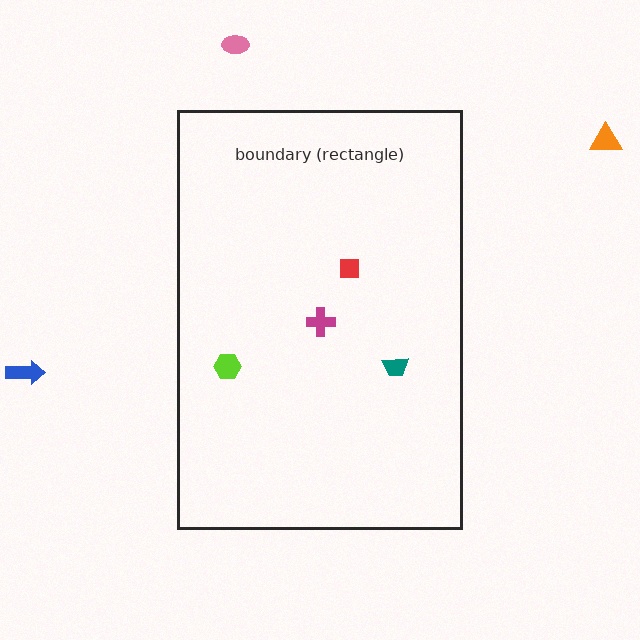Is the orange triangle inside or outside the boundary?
Outside.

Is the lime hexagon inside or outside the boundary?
Inside.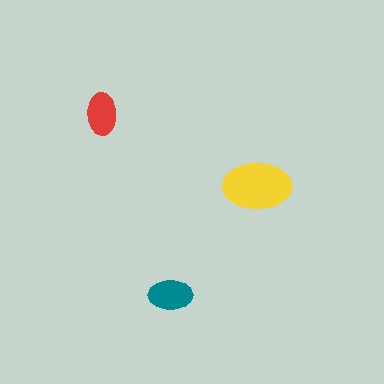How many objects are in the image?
There are 3 objects in the image.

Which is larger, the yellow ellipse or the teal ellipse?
The yellow one.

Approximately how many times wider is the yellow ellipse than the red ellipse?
About 1.5 times wider.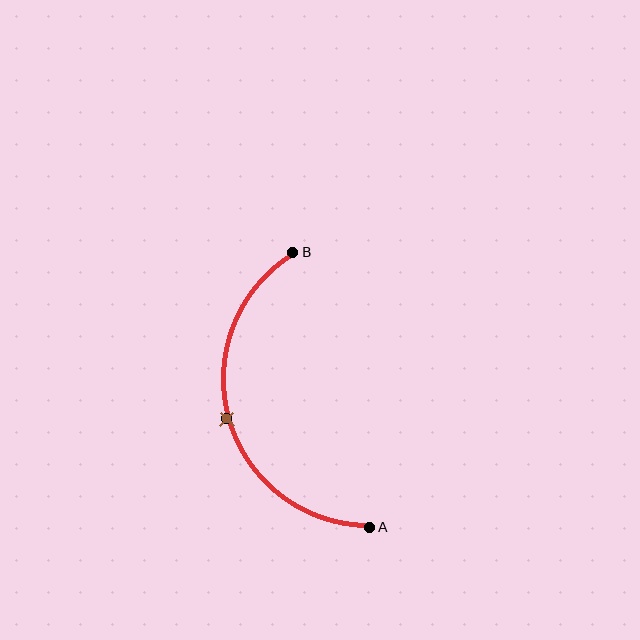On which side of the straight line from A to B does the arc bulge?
The arc bulges to the left of the straight line connecting A and B.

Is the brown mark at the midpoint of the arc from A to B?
Yes. The brown mark lies on the arc at equal arc-length from both A and B — it is the arc midpoint.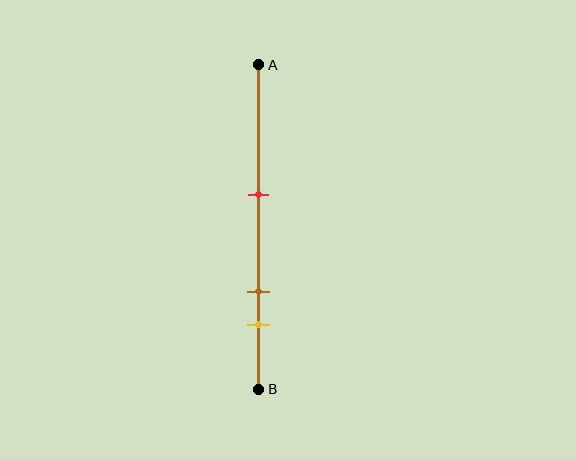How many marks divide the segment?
There are 3 marks dividing the segment.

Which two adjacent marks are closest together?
The brown and yellow marks are the closest adjacent pair.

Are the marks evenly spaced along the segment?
No, the marks are not evenly spaced.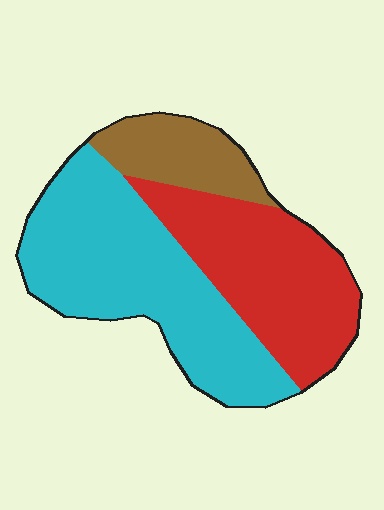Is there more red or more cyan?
Cyan.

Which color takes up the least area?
Brown, at roughly 15%.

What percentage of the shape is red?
Red covers roughly 35% of the shape.